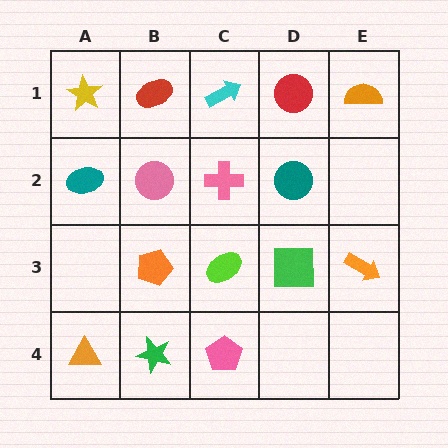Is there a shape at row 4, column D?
No, that cell is empty.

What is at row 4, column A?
An orange triangle.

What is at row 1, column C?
A cyan arrow.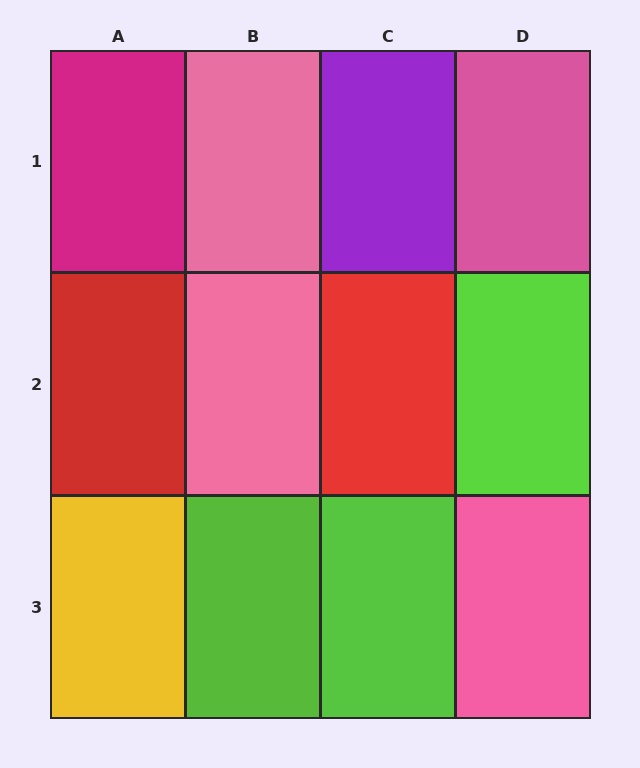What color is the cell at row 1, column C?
Purple.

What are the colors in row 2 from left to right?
Red, pink, red, lime.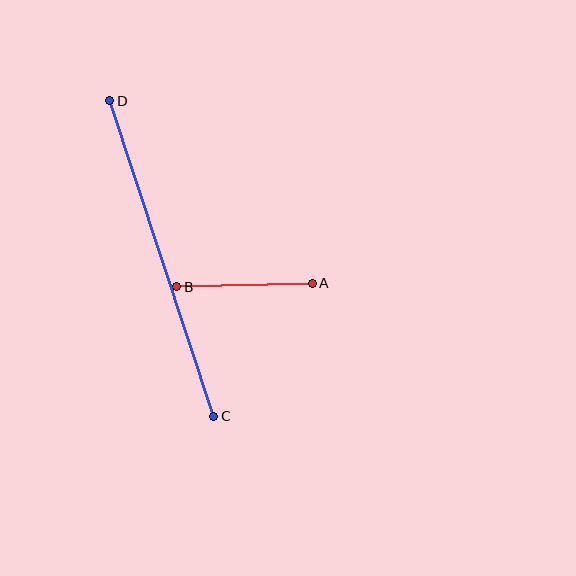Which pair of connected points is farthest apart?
Points C and D are farthest apart.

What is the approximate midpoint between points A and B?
The midpoint is at approximately (244, 285) pixels.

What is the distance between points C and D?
The distance is approximately 332 pixels.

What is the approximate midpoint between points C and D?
The midpoint is at approximately (162, 259) pixels.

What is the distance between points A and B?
The distance is approximately 136 pixels.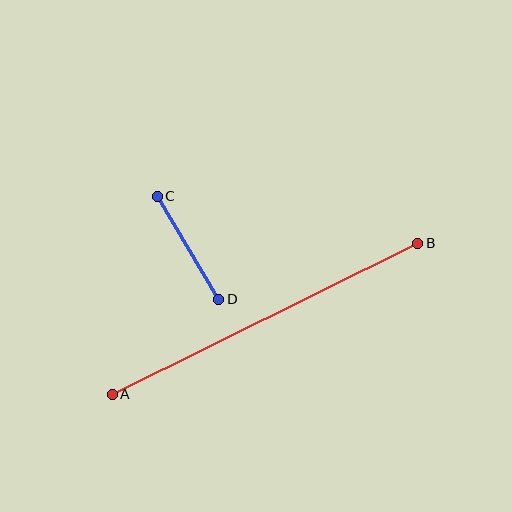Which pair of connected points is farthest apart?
Points A and B are farthest apart.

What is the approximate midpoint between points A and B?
The midpoint is at approximately (265, 319) pixels.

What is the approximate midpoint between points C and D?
The midpoint is at approximately (188, 248) pixels.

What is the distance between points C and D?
The distance is approximately 120 pixels.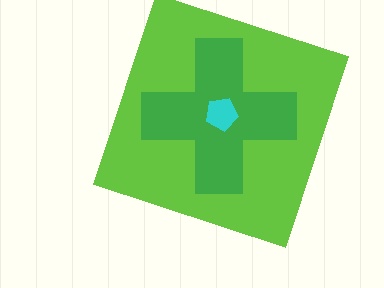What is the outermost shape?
The lime square.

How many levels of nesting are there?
3.